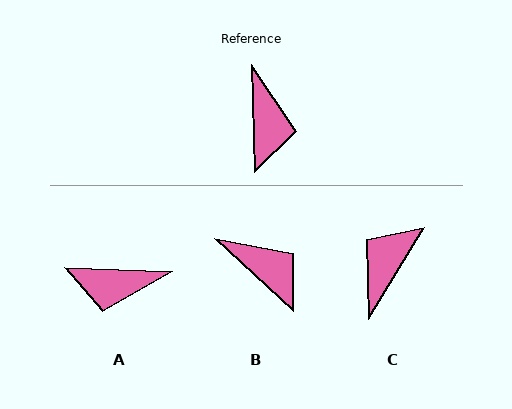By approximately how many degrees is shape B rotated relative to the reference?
Approximately 46 degrees counter-clockwise.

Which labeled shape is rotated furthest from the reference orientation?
C, about 147 degrees away.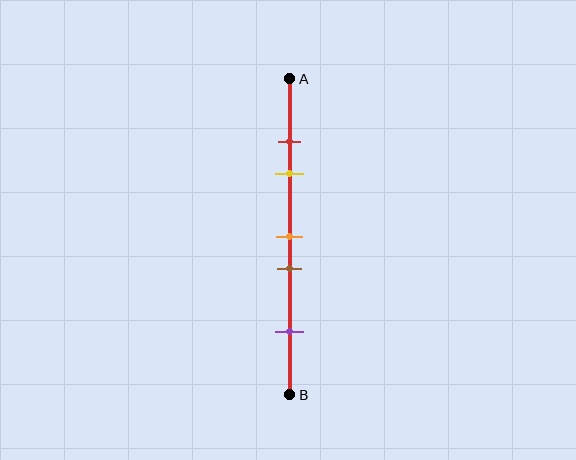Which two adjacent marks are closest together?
The red and yellow marks are the closest adjacent pair.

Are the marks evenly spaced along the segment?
No, the marks are not evenly spaced.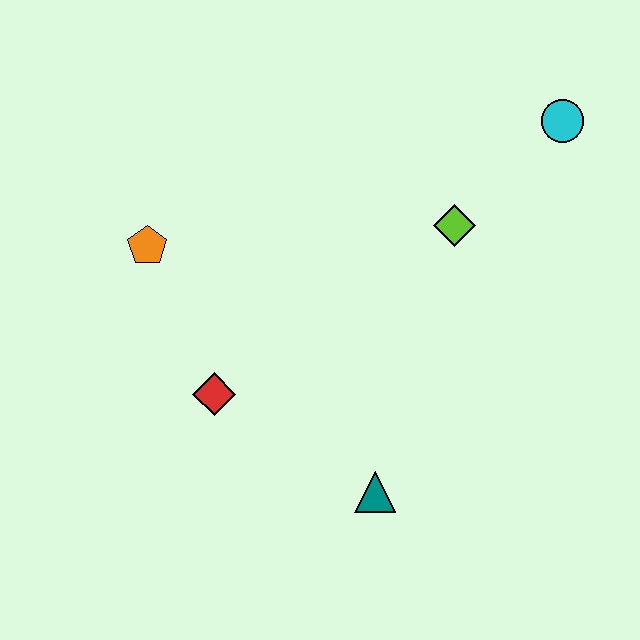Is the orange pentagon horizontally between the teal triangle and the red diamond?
No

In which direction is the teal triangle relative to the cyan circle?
The teal triangle is below the cyan circle.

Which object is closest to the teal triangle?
The red diamond is closest to the teal triangle.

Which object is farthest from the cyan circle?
The red diamond is farthest from the cyan circle.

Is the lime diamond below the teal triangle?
No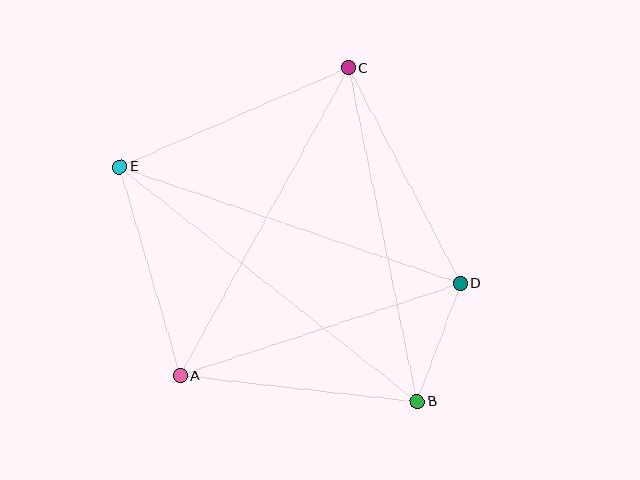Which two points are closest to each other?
Points B and D are closest to each other.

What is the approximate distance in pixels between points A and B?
The distance between A and B is approximately 239 pixels.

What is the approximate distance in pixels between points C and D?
The distance between C and D is approximately 243 pixels.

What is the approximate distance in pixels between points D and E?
The distance between D and E is approximately 360 pixels.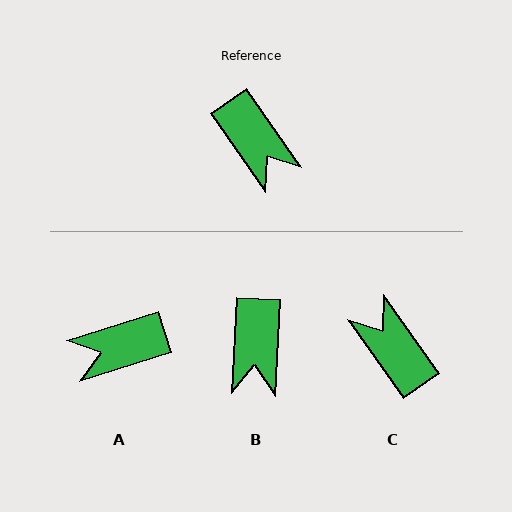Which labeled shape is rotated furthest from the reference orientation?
C, about 180 degrees away.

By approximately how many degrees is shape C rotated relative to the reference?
Approximately 180 degrees clockwise.